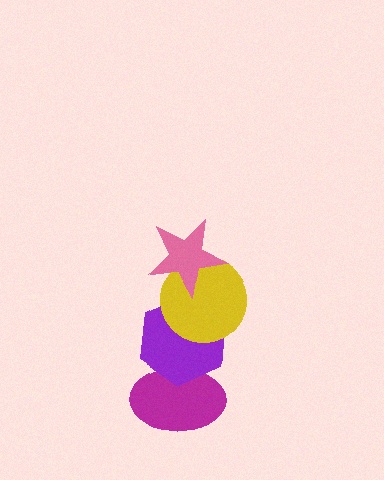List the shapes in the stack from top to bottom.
From top to bottom: the pink star, the yellow circle, the purple hexagon, the magenta ellipse.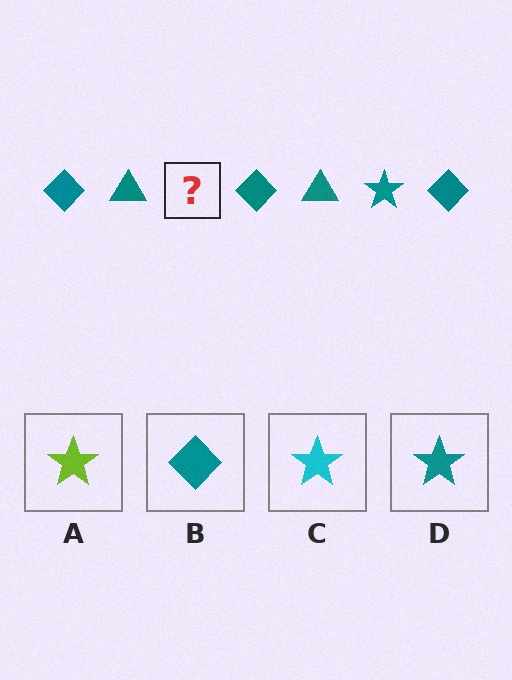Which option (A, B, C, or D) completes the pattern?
D.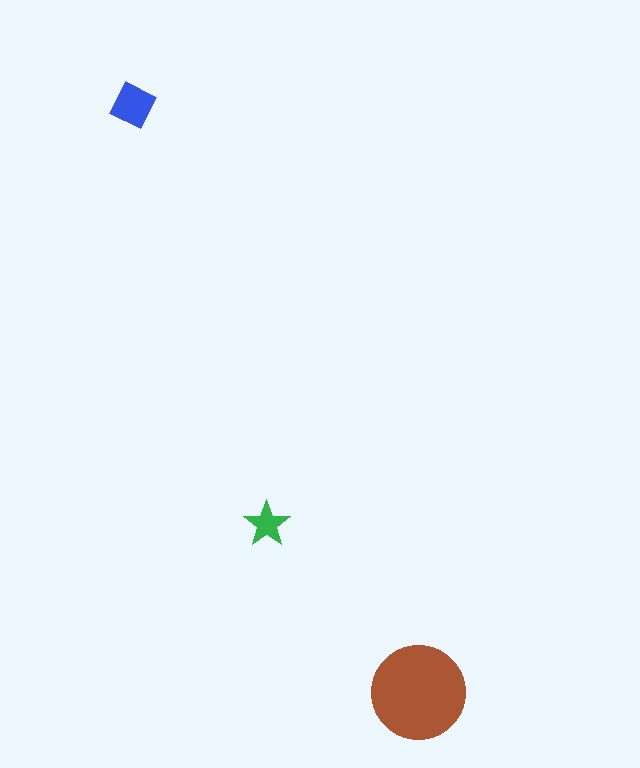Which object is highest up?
The blue diamond is topmost.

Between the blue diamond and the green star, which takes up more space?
The blue diamond.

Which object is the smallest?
The green star.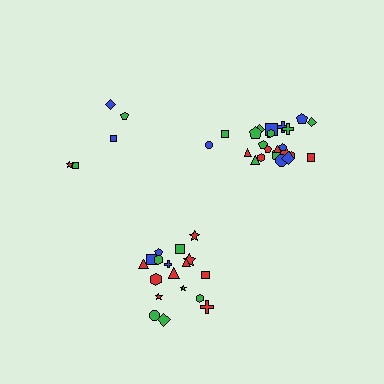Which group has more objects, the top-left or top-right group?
The top-right group.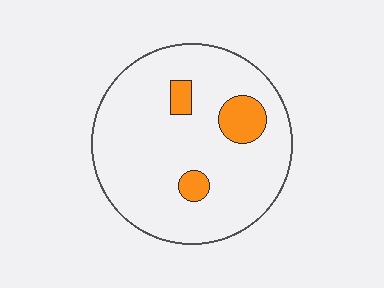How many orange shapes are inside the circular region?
3.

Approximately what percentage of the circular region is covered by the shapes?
Approximately 10%.